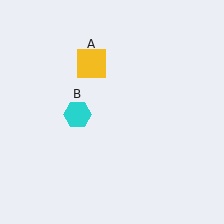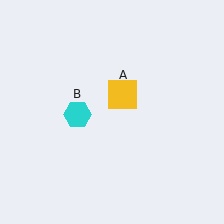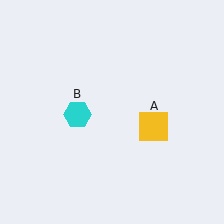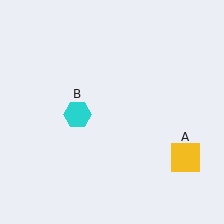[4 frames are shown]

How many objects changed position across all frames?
1 object changed position: yellow square (object A).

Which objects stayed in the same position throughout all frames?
Cyan hexagon (object B) remained stationary.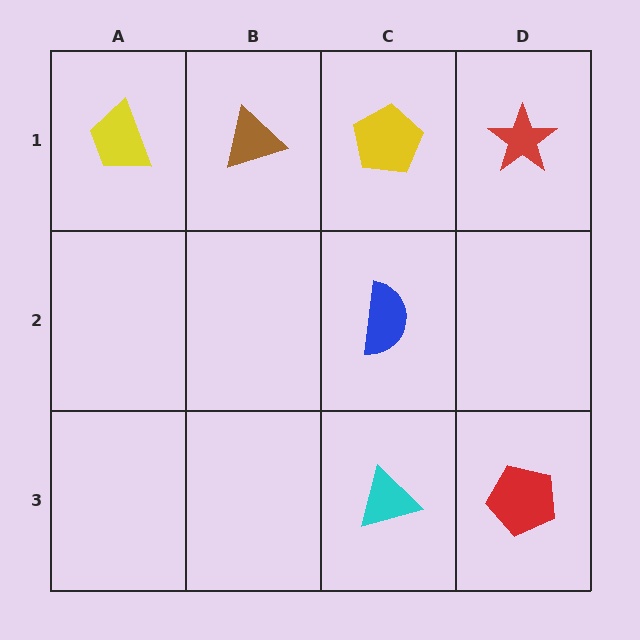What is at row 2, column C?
A blue semicircle.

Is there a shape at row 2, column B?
No, that cell is empty.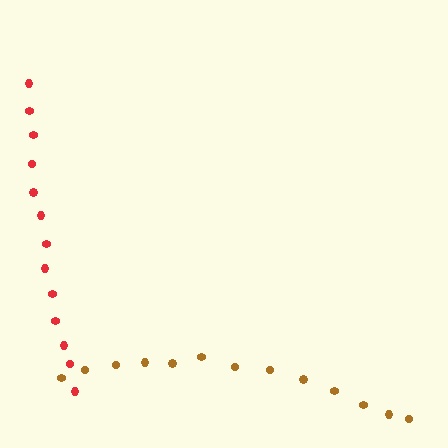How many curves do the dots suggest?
There are 2 distinct paths.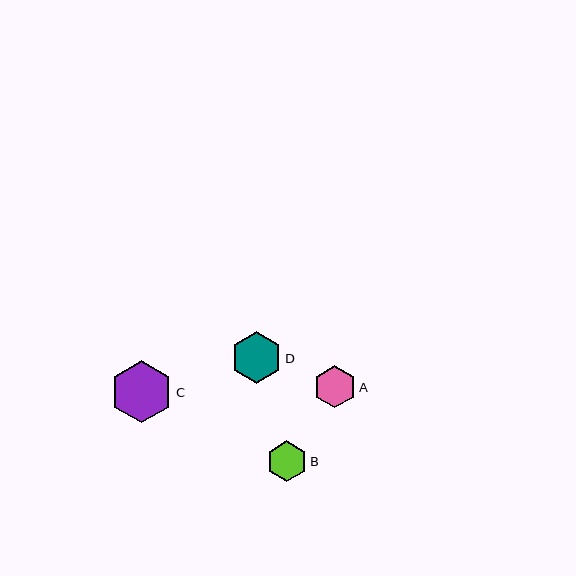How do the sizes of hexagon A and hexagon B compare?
Hexagon A and hexagon B are approximately the same size.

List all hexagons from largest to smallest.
From largest to smallest: C, D, A, B.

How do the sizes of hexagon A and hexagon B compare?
Hexagon A and hexagon B are approximately the same size.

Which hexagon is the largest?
Hexagon C is the largest with a size of approximately 62 pixels.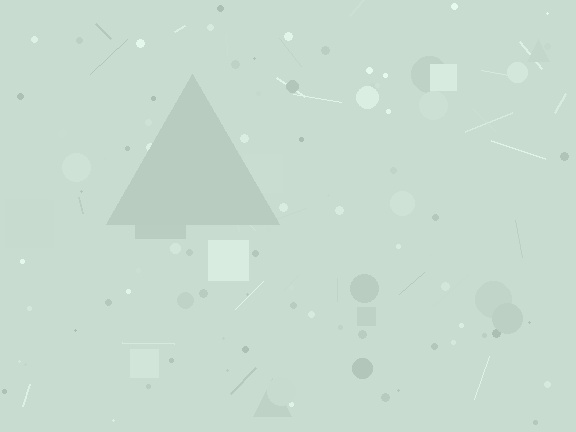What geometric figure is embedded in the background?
A triangle is embedded in the background.